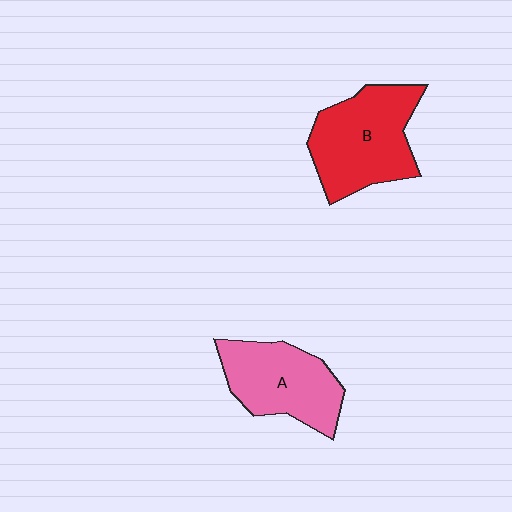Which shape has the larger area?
Shape B (red).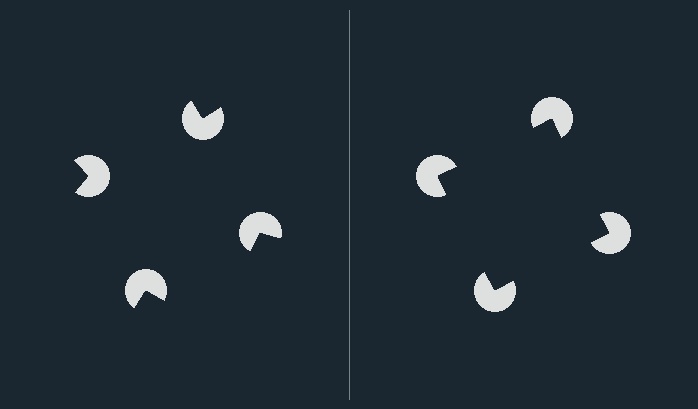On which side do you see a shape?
An illusory square appears on the right side. On the left side the wedge cuts are rotated, so no coherent shape forms.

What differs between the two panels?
The pac-man discs are positioned identically on both sides; only the wedge orientations differ. On the right they align to a square; on the left they are misaligned.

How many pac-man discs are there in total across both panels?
8 — 4 on each side.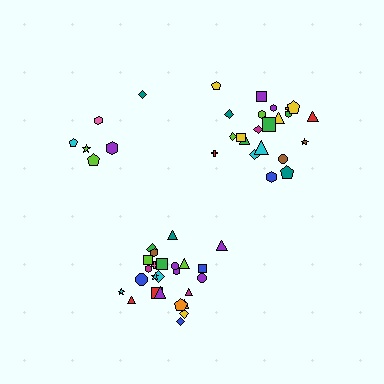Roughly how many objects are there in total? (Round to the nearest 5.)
Roughly 55 objects in total.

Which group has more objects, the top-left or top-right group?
The top-right group.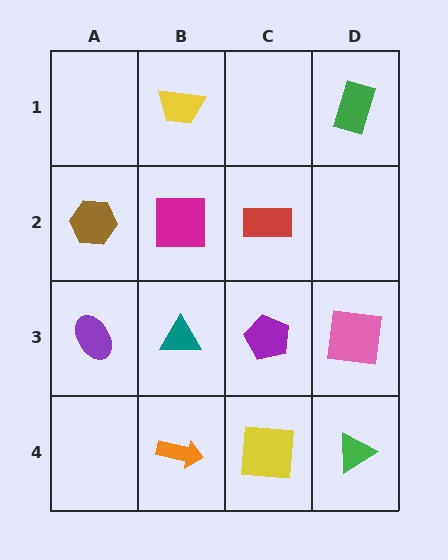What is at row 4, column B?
An orange arrow.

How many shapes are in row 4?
3 shapes.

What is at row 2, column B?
A magenta square.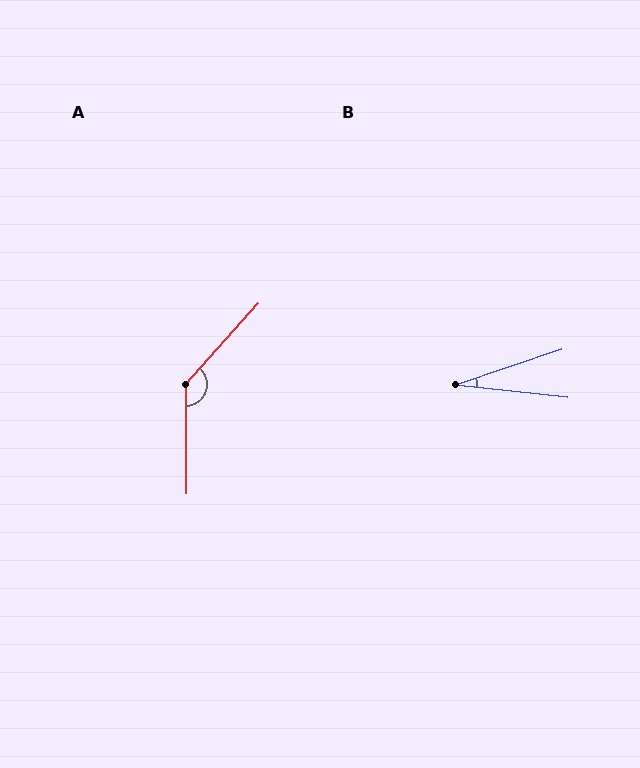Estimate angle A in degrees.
Approximately 138 degrees.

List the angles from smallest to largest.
B (25°), A (138°).